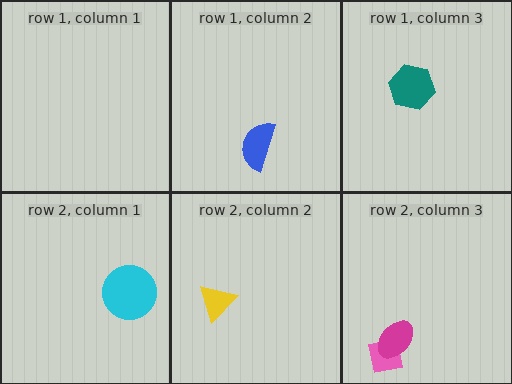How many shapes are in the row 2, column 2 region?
1.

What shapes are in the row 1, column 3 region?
The teal hexagon.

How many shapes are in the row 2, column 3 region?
2.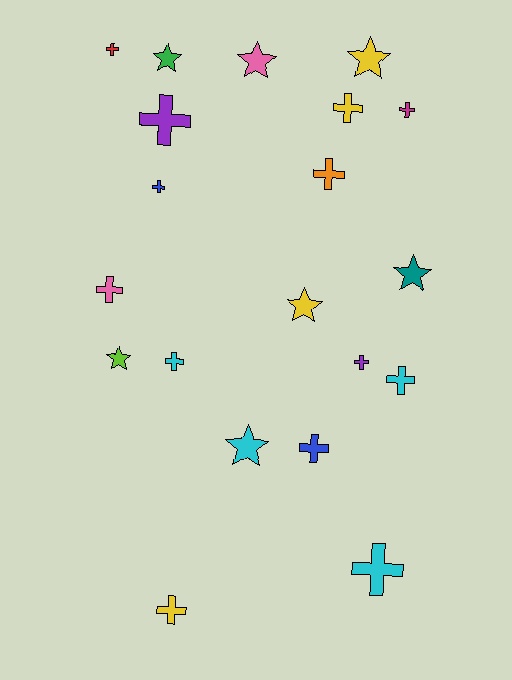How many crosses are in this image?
There are 13 crosses.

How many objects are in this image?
There are 20 objects.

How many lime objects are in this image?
There is 1 lime object.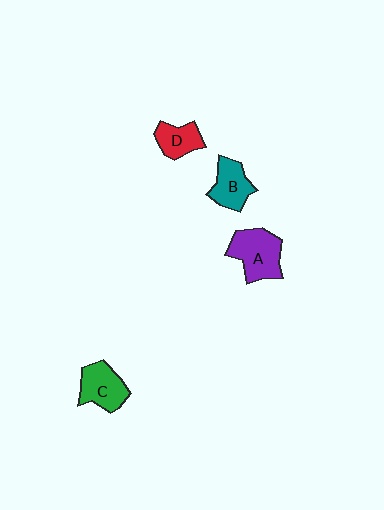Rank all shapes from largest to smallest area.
From largest to smallest: A (purple), C (green), B (teal), D (red).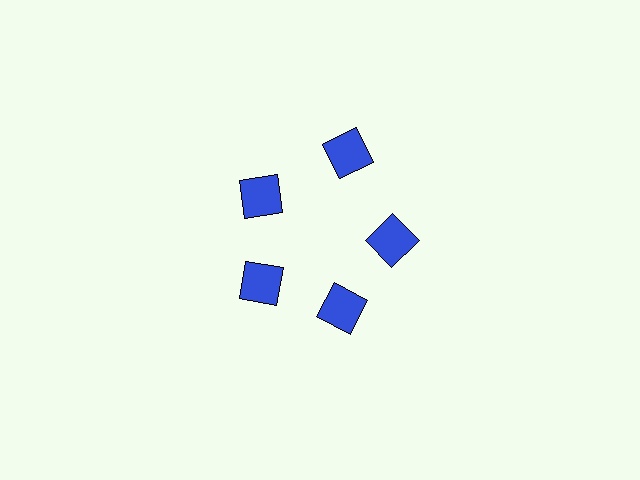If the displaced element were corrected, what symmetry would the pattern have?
It would have 5-fold rotational symmetry — the pattern would map onto itself every 72 degrees.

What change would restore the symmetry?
The symmetry would be restored by moving it inward, back onto the ring so that all 5 squares sit at equal angles and equal distance from the center.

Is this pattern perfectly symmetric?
No. The 5 blue squares are arranged in a ring, but one element near the 1 o'clock position is pushed outward from the center, breaking the 5-fold rotational symmetry.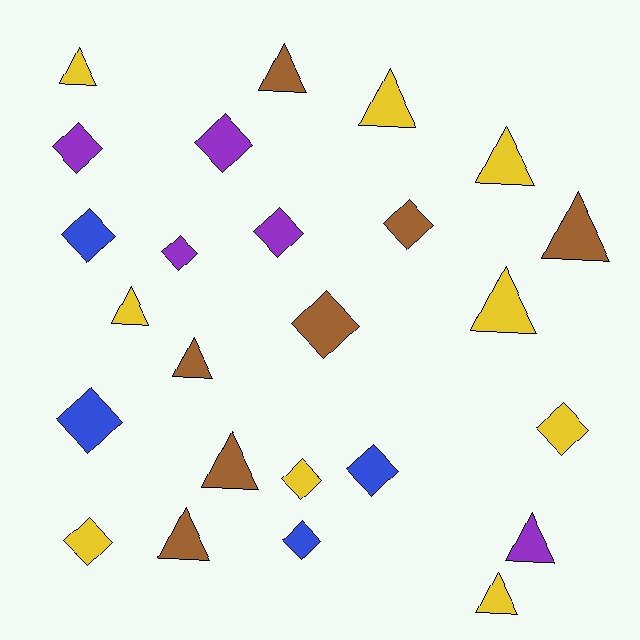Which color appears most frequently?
Yellow, with 9 objects.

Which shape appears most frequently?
Diamond, with 13 objects.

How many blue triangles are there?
There are no blue triangles.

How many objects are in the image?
There are 25 objects.